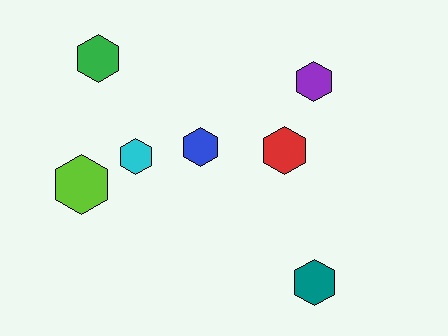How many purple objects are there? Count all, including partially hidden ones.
There is 1 purple object.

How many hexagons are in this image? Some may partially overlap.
There are 7 hexagons.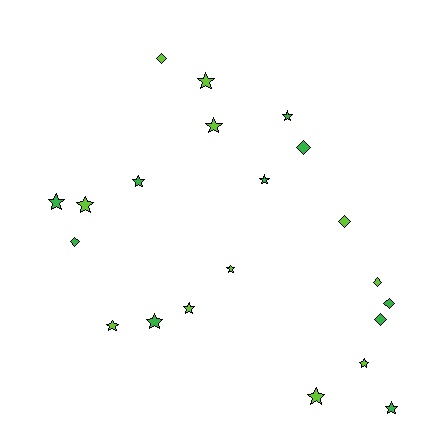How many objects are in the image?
There are 21 objects.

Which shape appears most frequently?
Star, with 14 objects.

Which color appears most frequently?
Lime, with 11 objects.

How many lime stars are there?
There are 8 lime stars.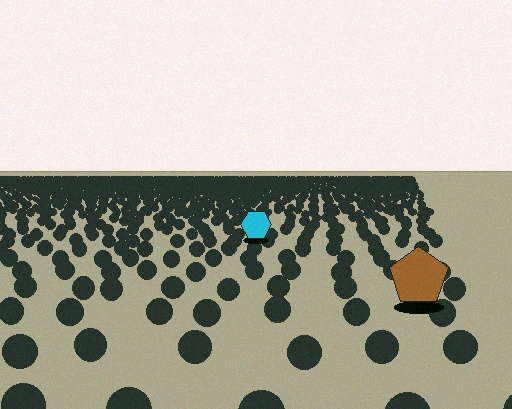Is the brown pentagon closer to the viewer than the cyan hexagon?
Yes. The brown pentagon is closer — you can tell from the texture gradient: the ground texture is coarser near it.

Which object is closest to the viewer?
The brown pentagon is closest. The texture marks near it are larger and more spread out.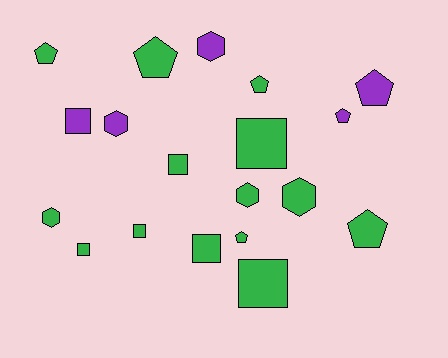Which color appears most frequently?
Green, with 14 objects.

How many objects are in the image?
There are 19 objects.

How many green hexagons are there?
There are 3 green hexagons.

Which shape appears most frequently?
Pentagon, with 7 objects.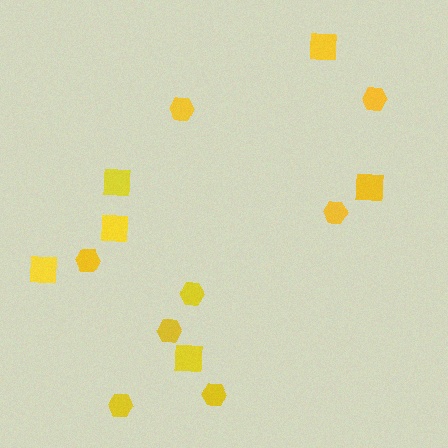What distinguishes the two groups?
There are 2 groups: one group of squares (6) and one group of hexagons (8).